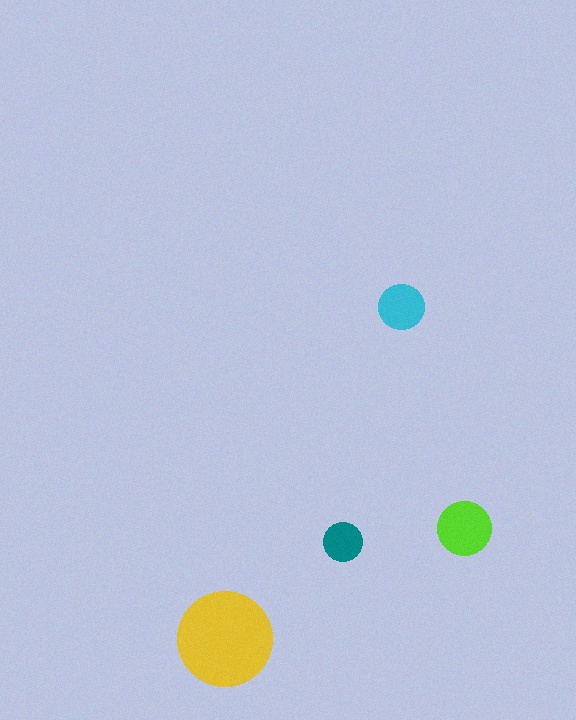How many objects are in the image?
There are 4 objects in the image.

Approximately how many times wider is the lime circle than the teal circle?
About 1.5 times wider.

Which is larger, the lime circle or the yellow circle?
The yellow one.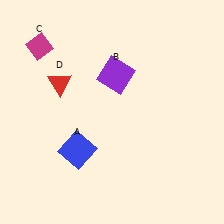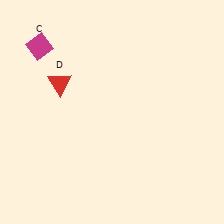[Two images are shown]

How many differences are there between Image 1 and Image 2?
There are 2 differences between the two images.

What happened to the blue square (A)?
The blue square (A) was removed in Image 2. It was in the bottom-left area of Image 1.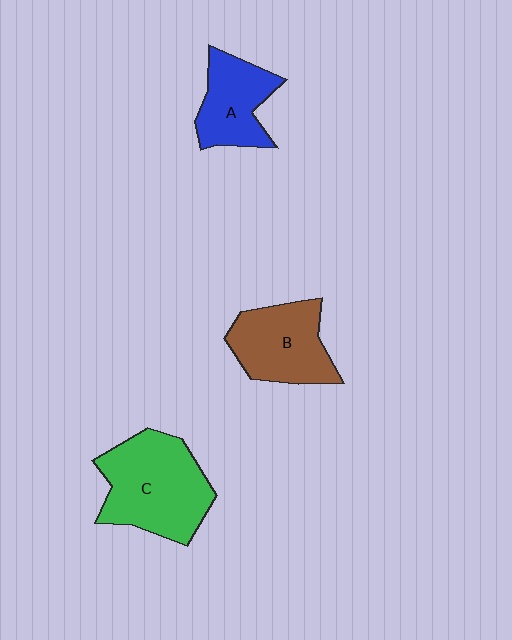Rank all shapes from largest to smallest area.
From largest to smallest: C (green), B (brown), A (blue).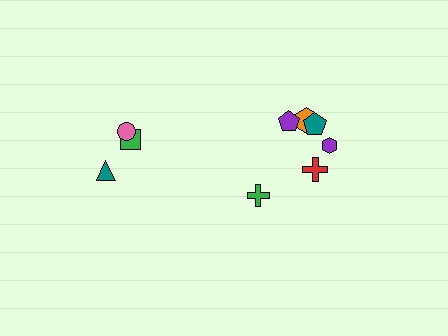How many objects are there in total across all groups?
There are 9 objects.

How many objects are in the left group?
There are 3 objects.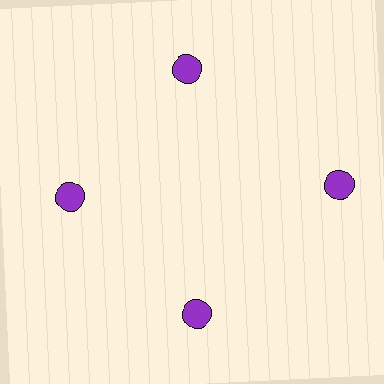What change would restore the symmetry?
The symmetry would be restored by moving it inward, back onto the ring so that all 4 circles sit at equal angles and equal distance from the center.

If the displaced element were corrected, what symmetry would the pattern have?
It would have 4-fold rotational symmetry — the pattern would map onto itself every 90 degrees.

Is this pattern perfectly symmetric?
No. The 4 purple circles are arranged in a ring, but one element near the 3 o'clock position is pushed outward from the center, breaking the 4-fold rotational symmetry.